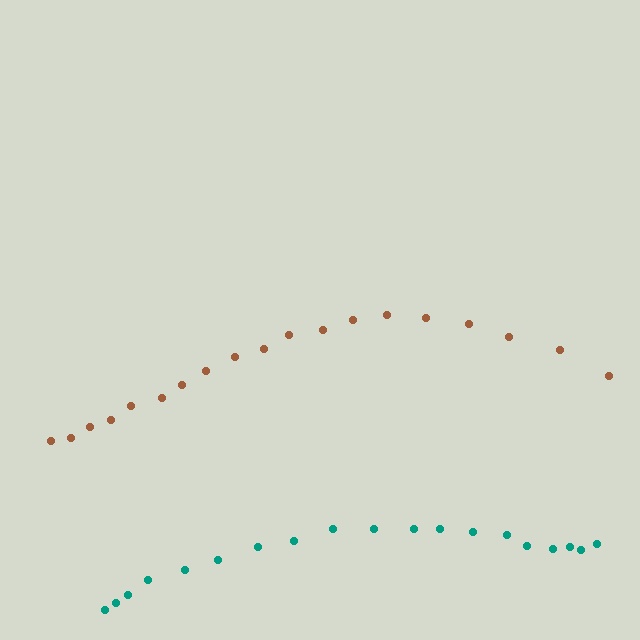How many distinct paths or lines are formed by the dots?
There are 2 distinct paths.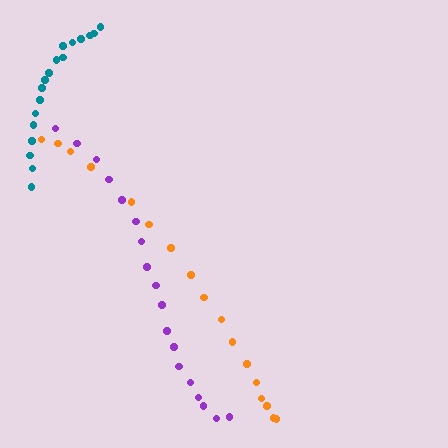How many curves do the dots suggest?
There are 3 distinct paths.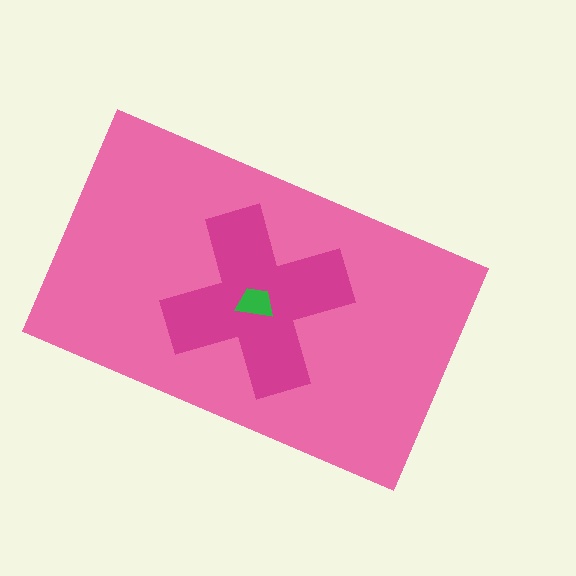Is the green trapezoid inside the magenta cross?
Yes.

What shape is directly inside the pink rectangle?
The magenta cross.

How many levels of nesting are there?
3.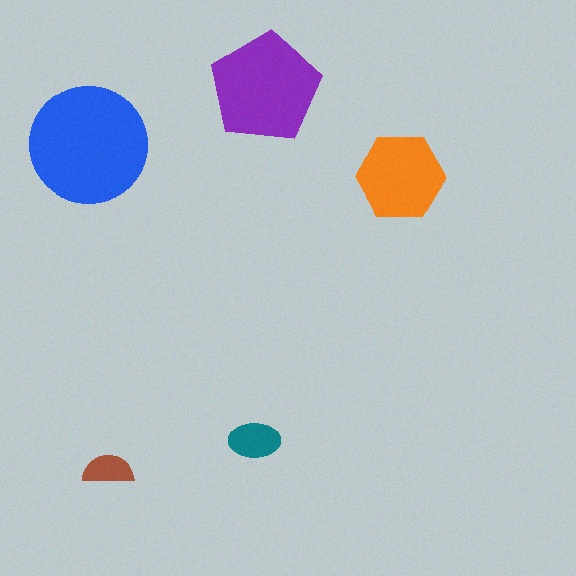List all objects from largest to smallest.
The blue circle, the purple pentagon, the orange hexagon, the teal ellipse, the brown semicircle.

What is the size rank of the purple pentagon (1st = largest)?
2nd.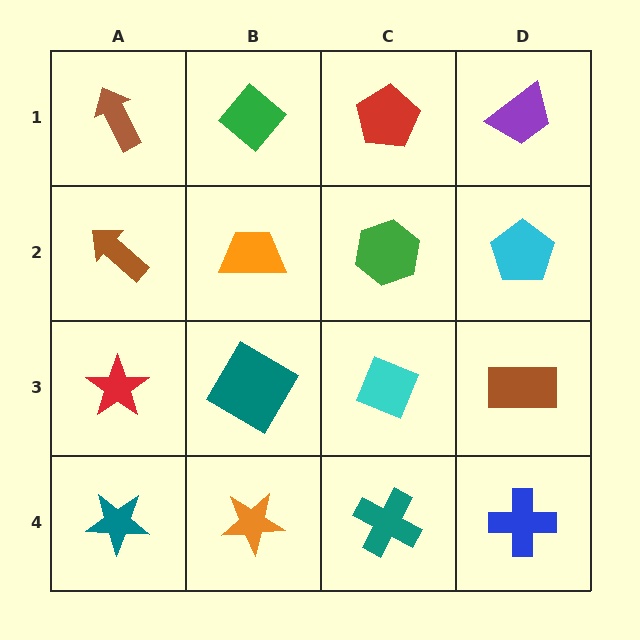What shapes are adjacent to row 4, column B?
A teal diamond (row 3, column B), a teal star (row 4, column A), a teal cross (row 4, column C).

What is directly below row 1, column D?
A cyan pentagon.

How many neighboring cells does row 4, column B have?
3.